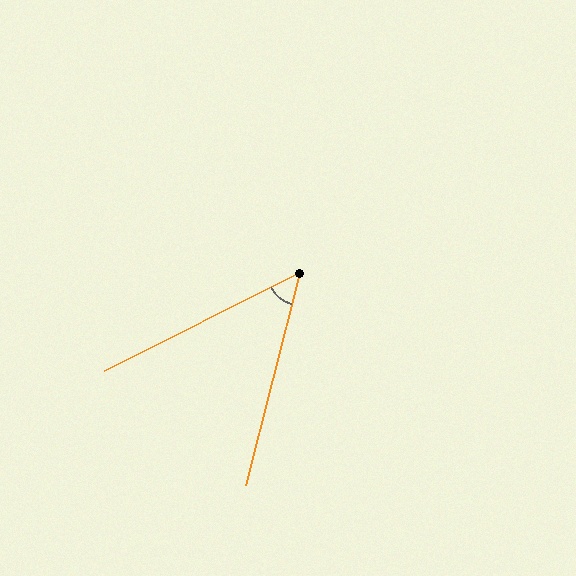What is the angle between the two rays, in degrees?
Approximately 49 degrees.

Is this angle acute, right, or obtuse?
It is acute.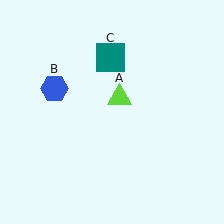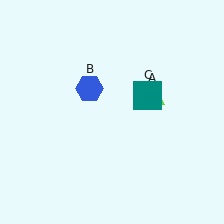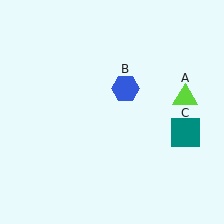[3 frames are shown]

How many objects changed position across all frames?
3 objects changed position: lime triangle (object A), blue hexagon (object B), teal square (object C).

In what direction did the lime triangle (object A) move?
The lime triangle (object A) moved right.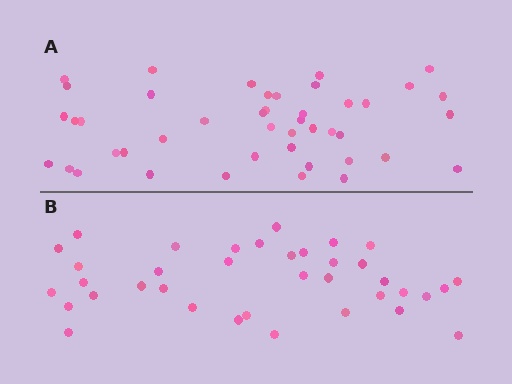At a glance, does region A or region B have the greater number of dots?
Region A (the top region) has more dots.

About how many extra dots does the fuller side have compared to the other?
Region A has roughly 8 or so more dots than region B.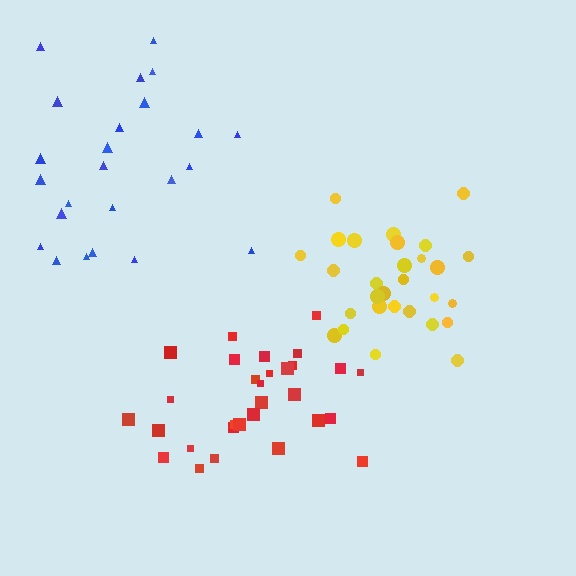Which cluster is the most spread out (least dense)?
Blue.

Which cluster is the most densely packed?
Yellow.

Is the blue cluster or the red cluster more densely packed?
Red.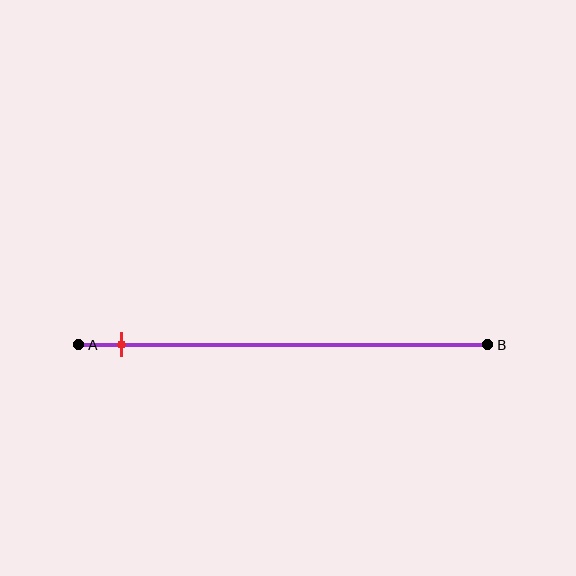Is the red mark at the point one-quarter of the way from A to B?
No, the mark is at about 10% from A, not at the 25% one-quarter point.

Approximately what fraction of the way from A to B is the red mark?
The red mark is approximately 10% of the way from A to B.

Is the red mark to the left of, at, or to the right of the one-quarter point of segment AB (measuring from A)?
The red mark is to the left of the one-quarter point of segment AB.